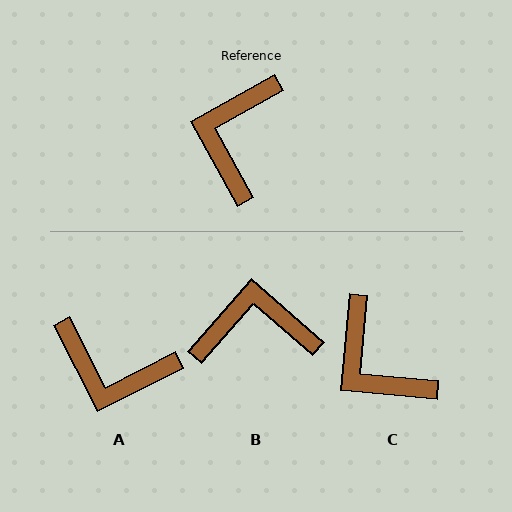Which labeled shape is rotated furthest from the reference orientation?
A, about 88 degrees away.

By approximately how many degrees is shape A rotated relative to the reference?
Approximately 88 degrees counter-clockwise.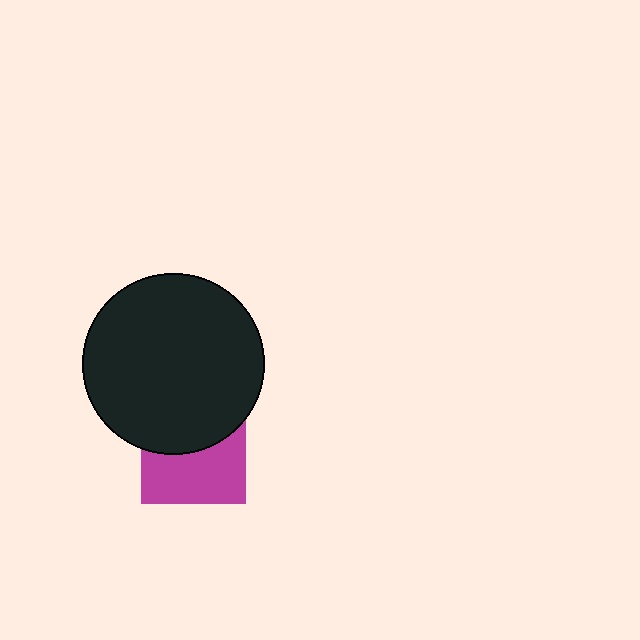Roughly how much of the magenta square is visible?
About half of it is visible (roughly 54%).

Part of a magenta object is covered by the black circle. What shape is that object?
It is a square.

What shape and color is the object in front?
The object in front is a black circle.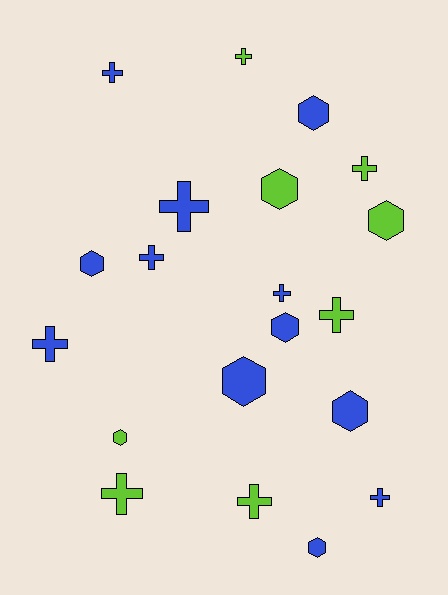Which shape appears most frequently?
Cross, with 11 objects.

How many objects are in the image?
There are 20 objects.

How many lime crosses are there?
There are 5 lime crosses.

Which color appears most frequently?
Blue, with 12 objects.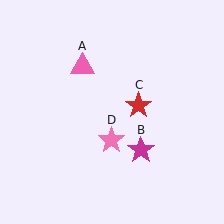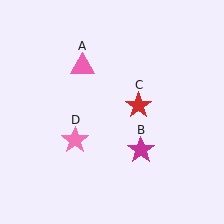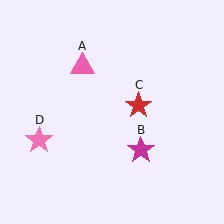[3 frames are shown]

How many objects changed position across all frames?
1 object changed position: pink star (object D).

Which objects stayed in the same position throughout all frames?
Pink triangle (object A) and magenta star (object B) and red star (object C) remained stationary.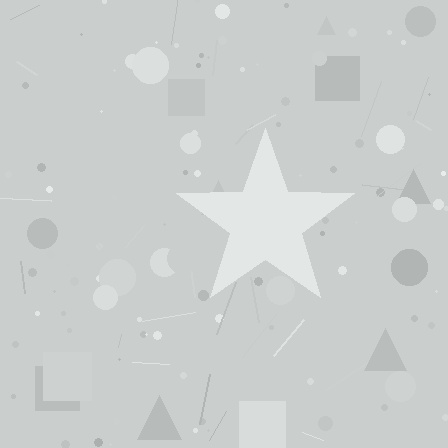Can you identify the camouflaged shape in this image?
The camouflaged shape is a star.